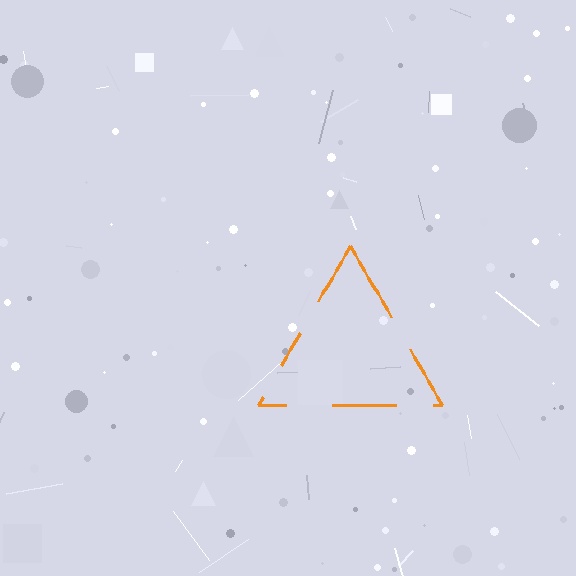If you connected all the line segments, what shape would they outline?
They would outline a triangle.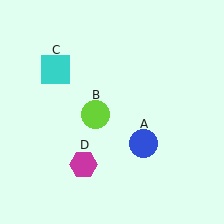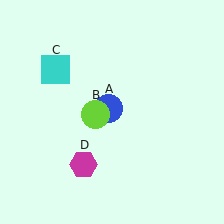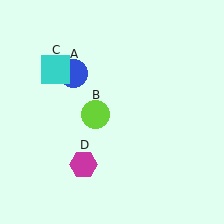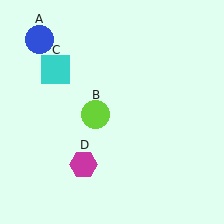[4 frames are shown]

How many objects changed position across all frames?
1 object changed position: blue circle (object A).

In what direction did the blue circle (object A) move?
The blue circle (object A) moved up and to the left.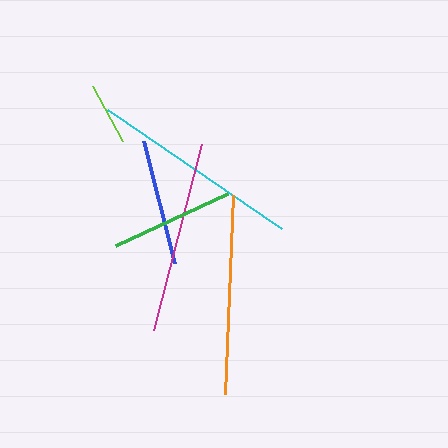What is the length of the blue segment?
The blue segment is approximately 127 pixels long.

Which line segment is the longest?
The cyan line is the longest at approximately 212 pixels.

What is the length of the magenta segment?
The magenta segment is approximately 191 pixels long.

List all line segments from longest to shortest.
From longest to shortest: cyan, orange, magenta, blue, green, lime.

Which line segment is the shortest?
The lime line is the shortest at approximately 63 pixels.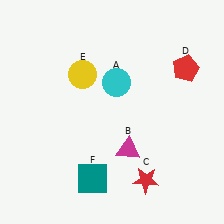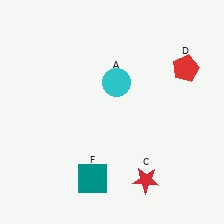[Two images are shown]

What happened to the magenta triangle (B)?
The magenta triangle (B) was removed in Image 2. It was in the bottom-right area of Image 1.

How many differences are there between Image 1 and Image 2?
There are 2 differences between the two images.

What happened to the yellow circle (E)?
The yellow circle (E) was removed in Image 2. It was in the top-left area of Image 1.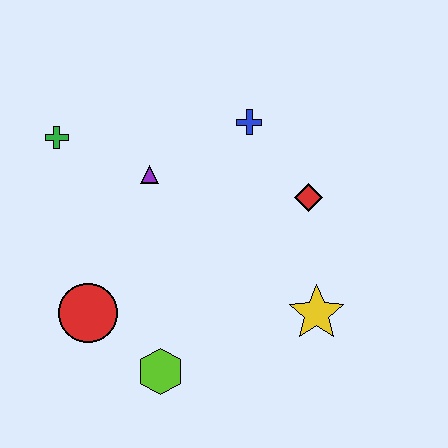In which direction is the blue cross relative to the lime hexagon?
The blue cross is above the lime hexagon.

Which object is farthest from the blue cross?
The lime hexagon is farthest from the blue cross.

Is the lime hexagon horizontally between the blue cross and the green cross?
Yes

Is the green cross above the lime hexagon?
Yes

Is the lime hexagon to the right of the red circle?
Yes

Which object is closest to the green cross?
The purple triangle is closest to the green cross.